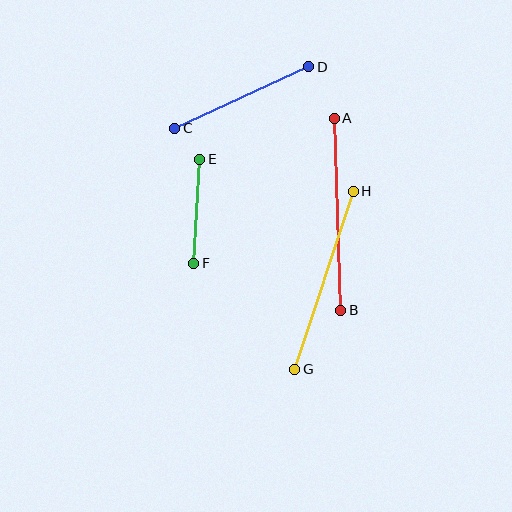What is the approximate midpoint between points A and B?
The midpoint is at approximately (338, 214) pixels.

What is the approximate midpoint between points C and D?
The midpoint is at approximately (242, 98) pixels.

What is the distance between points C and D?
The distance is approximately 148 pixels.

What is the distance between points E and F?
The distance is approximately 104 pixels.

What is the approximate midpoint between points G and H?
The midpoint is at approximately (324, 280) pixels.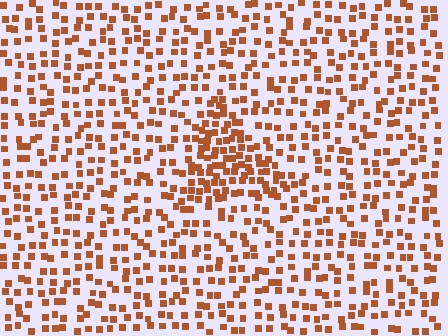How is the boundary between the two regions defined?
The boundary is defined by a change in element density (approximately 2.0x ratio). All elements are the same color, size, and shape.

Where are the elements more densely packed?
The elements are more densely packed inside the triangle boundary.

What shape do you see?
I see a triangle.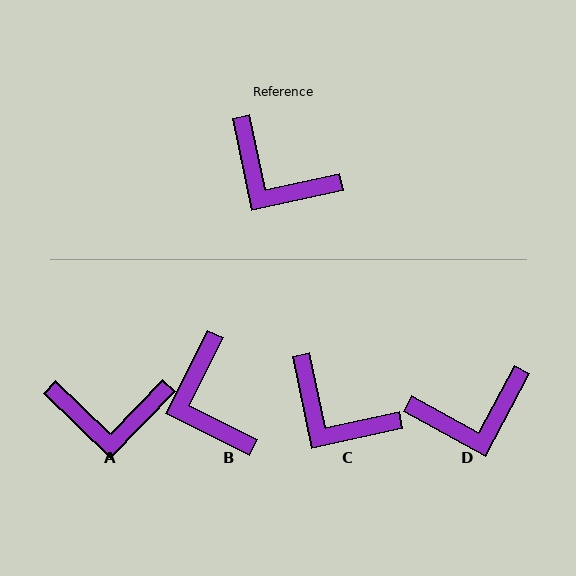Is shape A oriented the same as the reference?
No, it is off by about 34 degrees.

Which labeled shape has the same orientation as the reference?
C.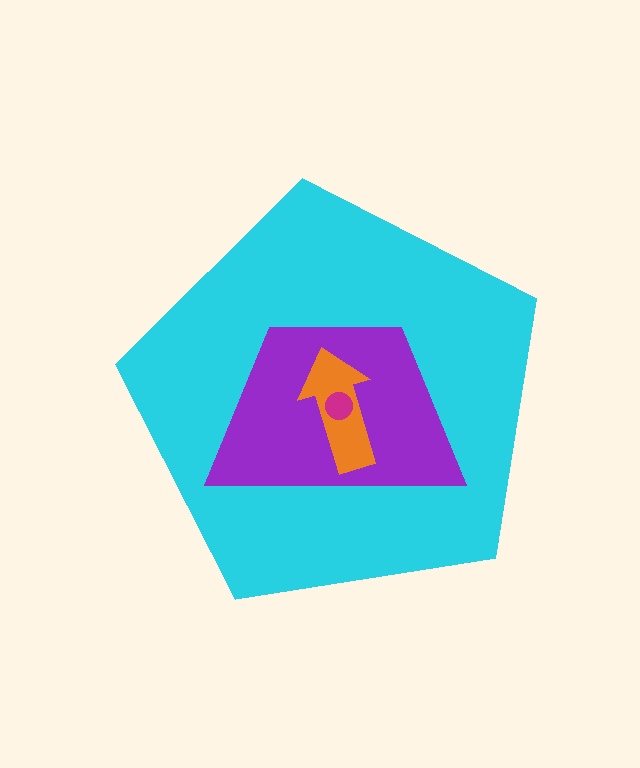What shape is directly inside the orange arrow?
The magenta circle.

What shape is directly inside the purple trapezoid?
The orange arrow.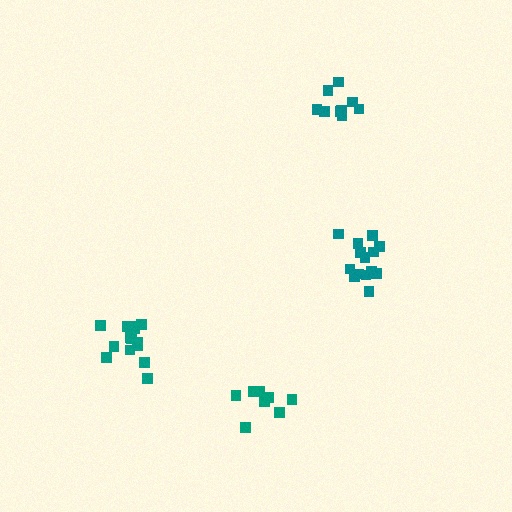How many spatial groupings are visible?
There are 4 spatial groupings.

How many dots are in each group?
Group 1: 14 dots, Group 2: 8 dots, Group 3: 9 dots, Group 4: 14 dots (45 total).